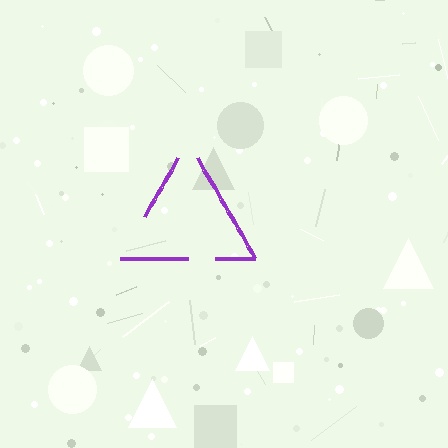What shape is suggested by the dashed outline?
The dashed outline suggests a triangle.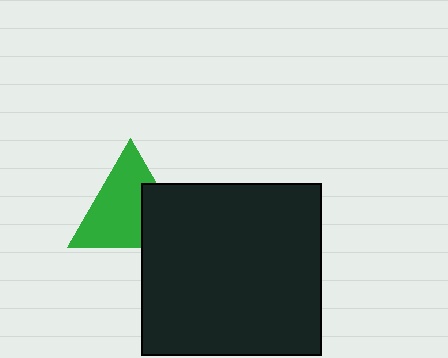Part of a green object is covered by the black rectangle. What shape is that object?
It is a triangle.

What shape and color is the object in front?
The object in front is a black rectangle.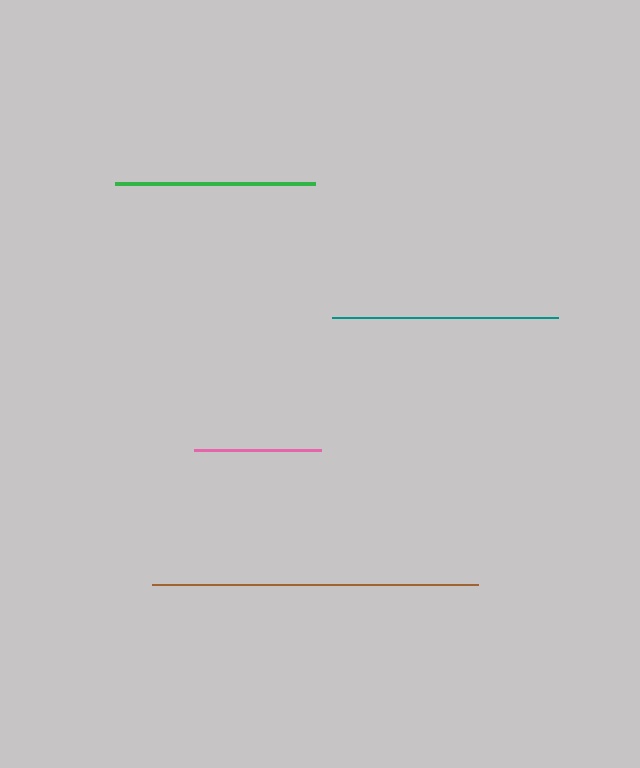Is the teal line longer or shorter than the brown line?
The brown line is longer than the teal line.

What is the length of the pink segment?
The pink segment is approximately 127 pixels long.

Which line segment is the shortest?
The pink line is the shortest at approximately 127 pixels.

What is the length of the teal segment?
The teal segment is approximately 225 pixels long.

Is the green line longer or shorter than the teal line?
The teal line is longer than the green line.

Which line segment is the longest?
The brown line is the longest at approximately 326 pixels.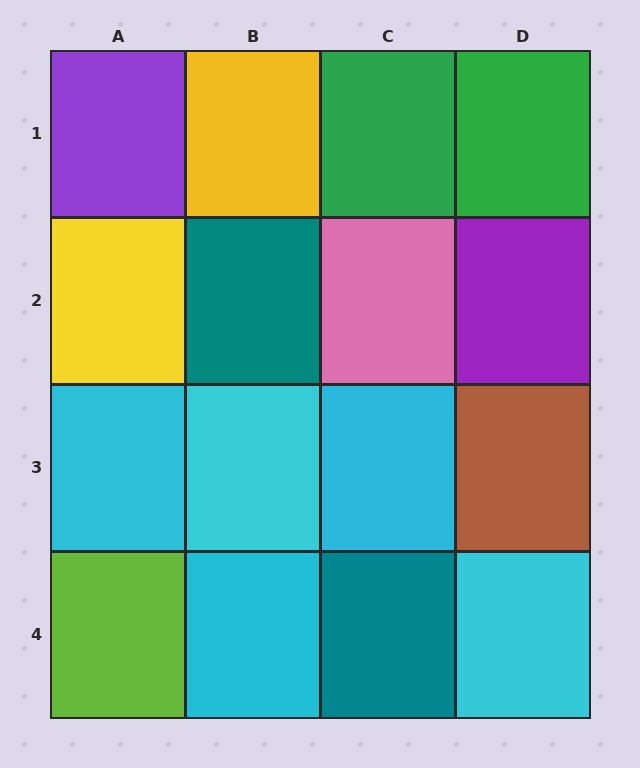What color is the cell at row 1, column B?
Yellow.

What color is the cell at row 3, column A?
Cyan.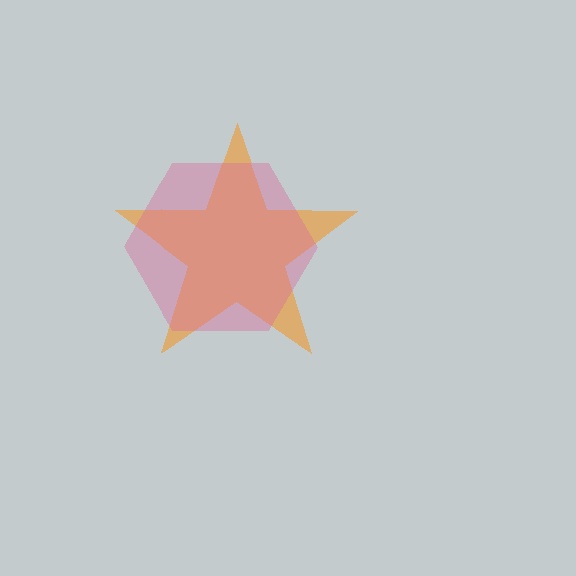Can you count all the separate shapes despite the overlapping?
Yes, there are 2 separate shapes.